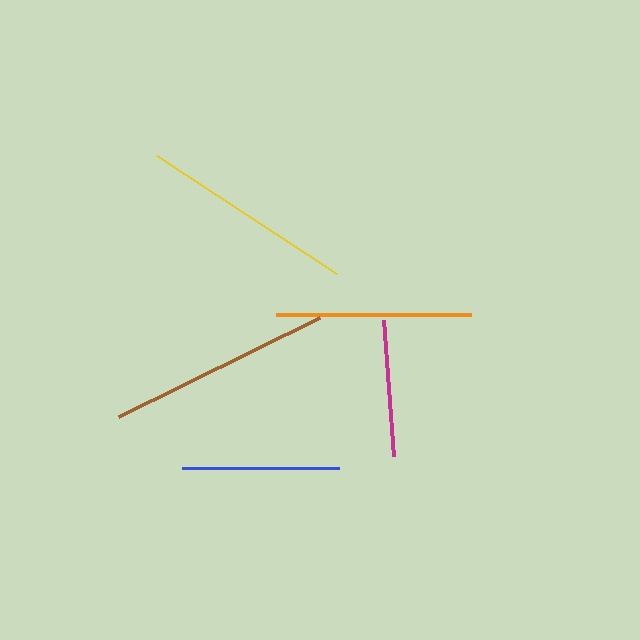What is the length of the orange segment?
The orange segment is approximately 195 pixels long.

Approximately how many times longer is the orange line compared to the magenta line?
The orange line is approximately 1.4 times the length of the magenta line.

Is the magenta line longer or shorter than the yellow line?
The yellow line is longer than the magenta line.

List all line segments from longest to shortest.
From longest to shortest: brown, yellow, orange, blue, magenta.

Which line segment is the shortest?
The magenta line is the shortest at approximately 136 pixels.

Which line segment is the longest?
The brown line is the longest at approximately 224 pixels.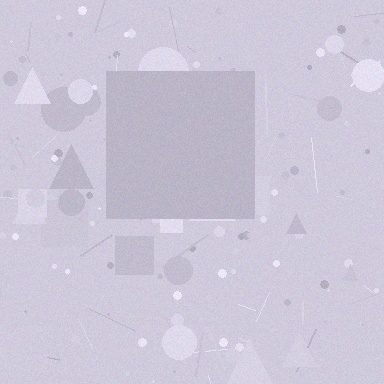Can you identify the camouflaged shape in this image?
The camouflaged shape is a square.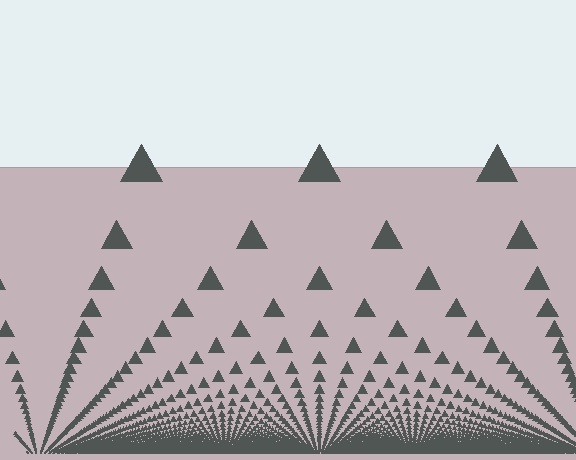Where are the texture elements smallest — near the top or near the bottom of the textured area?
Near the bottom.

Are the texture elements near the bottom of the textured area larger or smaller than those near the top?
Smaller. The gradient is inverted — elements near the bottom are smaller and denser.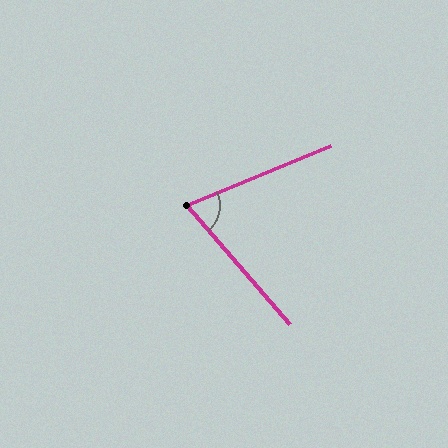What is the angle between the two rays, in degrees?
Approximately 72 degrees.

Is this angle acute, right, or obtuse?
It is acute.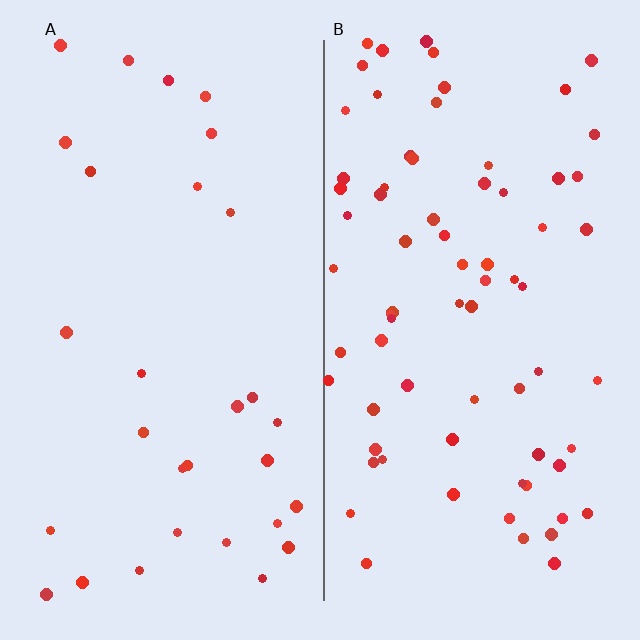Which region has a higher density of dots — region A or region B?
B (the right).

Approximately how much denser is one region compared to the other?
Approximately 2.4× — region B over region A.